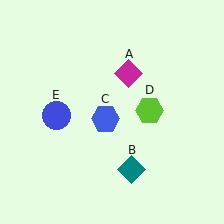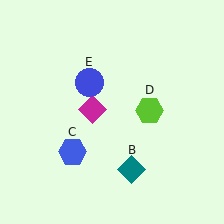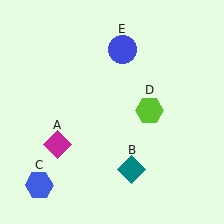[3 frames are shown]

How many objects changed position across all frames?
3 objects changed position: magenta diamond (object A), blue hexagon (object C), blue circle (object E).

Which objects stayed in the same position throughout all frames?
Teal diamond (object B) and lime hexagon (object D) remained stationary.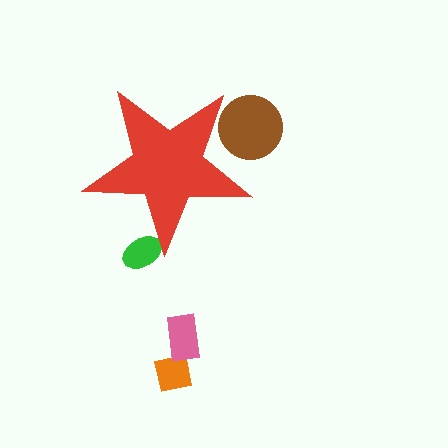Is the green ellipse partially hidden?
Yes, the green ellipse is partially hidden behind the red star.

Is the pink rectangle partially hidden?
No, the pink rectangle is fully visible.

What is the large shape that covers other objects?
A red star.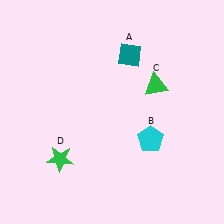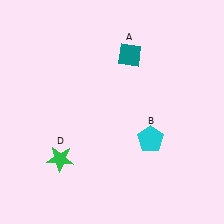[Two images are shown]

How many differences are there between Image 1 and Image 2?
There is 1 difference between the two images.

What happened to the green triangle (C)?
The green triangle (C) was removed in Image 2. It was in the top-right area of Image 1.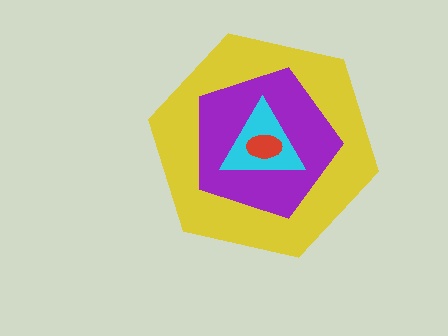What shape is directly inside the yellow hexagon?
The purple pentagon.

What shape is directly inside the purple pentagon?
The cyan triangle.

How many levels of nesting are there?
4.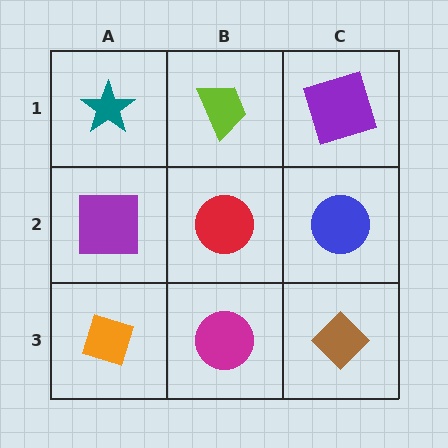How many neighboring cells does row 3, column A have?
2.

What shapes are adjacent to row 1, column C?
A blue circle (row 2, column C), a lime trapezoid (row 1, column B).